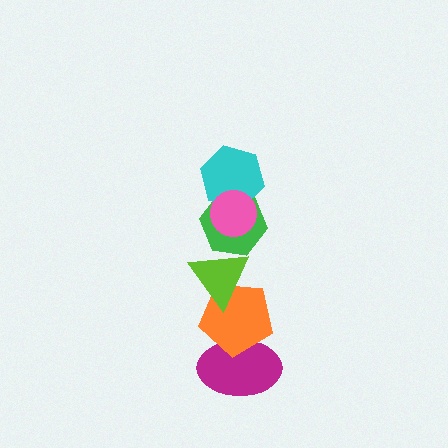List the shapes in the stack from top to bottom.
From top to bottom: the pink circle, the cyan hexagon, the green hexagon, the lime triangle, the orange pentagon, the magenta ellipse.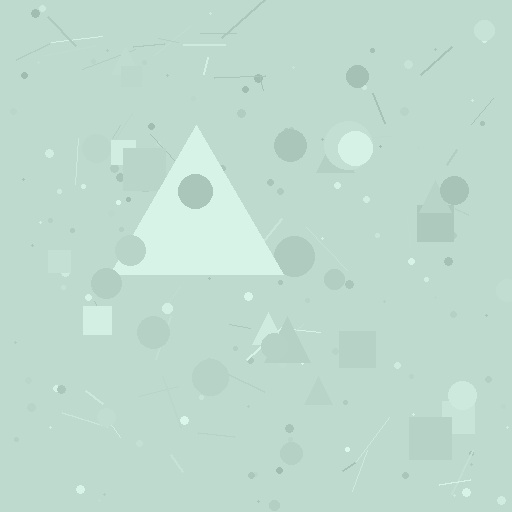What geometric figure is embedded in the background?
A triangle is embedded in the background.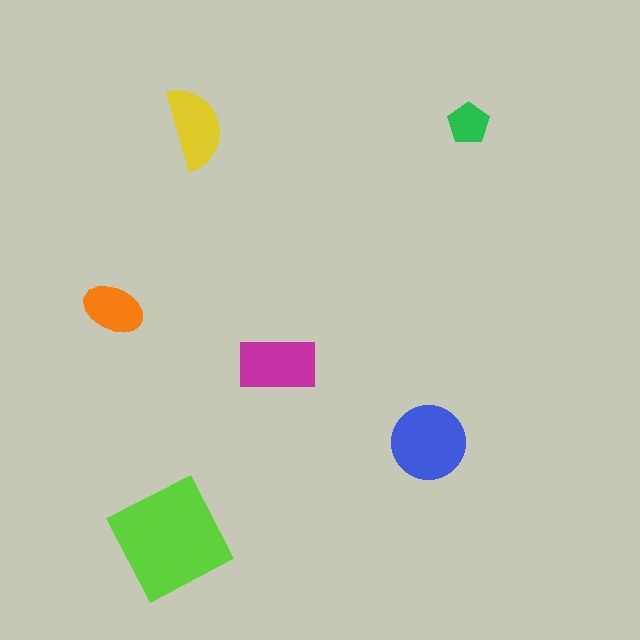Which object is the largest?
The lime square.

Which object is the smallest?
The green pentagon.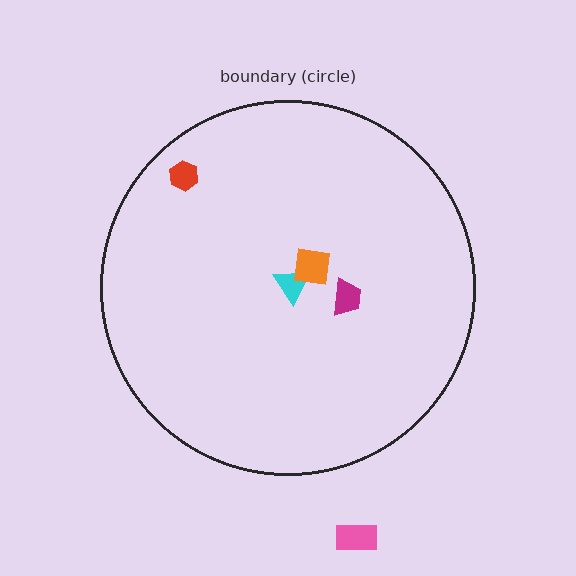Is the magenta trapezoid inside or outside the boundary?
Inside.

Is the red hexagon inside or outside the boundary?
Inside.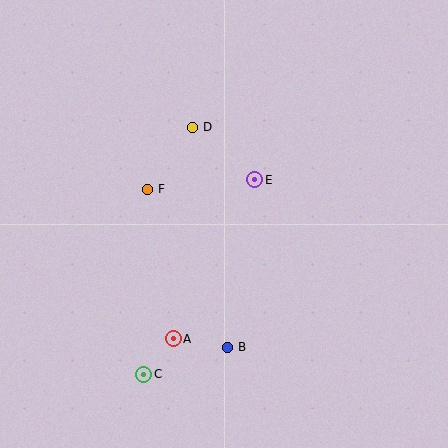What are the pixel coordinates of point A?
Point A is at (173, 339).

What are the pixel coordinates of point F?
Point F is at (148, 189).